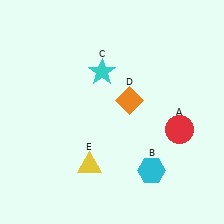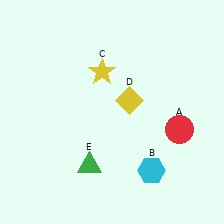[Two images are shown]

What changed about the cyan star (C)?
In Image 1, C is cyan. In Image 2, it changed to yellow.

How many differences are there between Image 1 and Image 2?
There are 3 differences between the two images.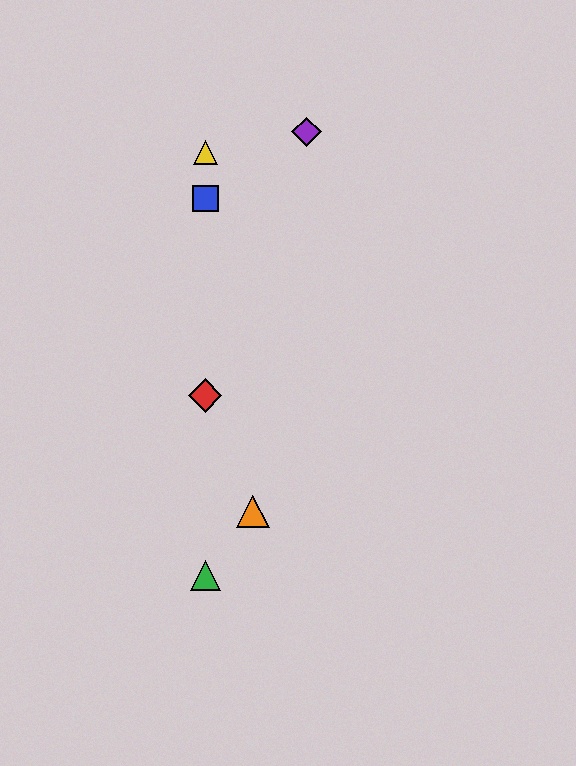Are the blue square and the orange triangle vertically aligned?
No, the blue square is at x≈205 and the orange triangle is at x≈253.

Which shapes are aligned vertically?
The red diamond, the blue square, the green triangle, the yellow triangle are aligned vertically.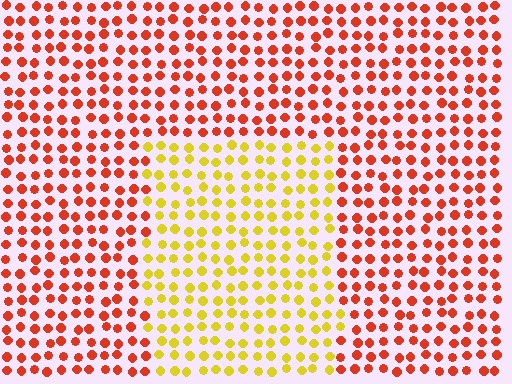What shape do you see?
I see a rectangle.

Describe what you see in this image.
The image is filled with small red elements in a uniform arrangement. A rectangle-shaped region is visible where the elements are tinted to a slightly different hue, forming a subtle color boundary.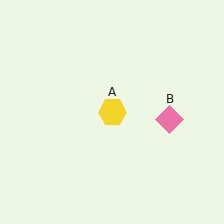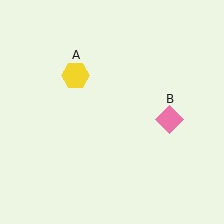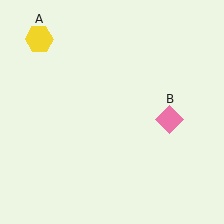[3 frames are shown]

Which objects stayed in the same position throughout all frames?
Pink diamond (object B) remained stationary.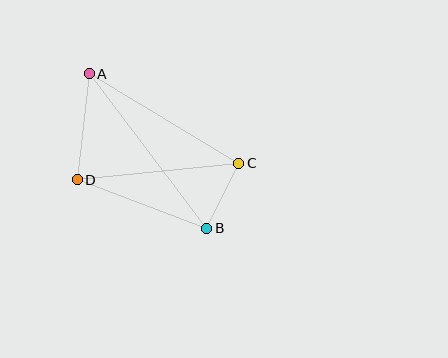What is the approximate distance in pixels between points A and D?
The distance between A and D is approximately 107 pixels.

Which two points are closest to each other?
Points B and C are closest to each other.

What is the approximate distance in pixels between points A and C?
The distance between A and C is approximately 174 pixels.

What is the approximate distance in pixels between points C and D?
The distance between C and D is approximately 163 pixels.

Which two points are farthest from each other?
Points A and B are farthest from each other.